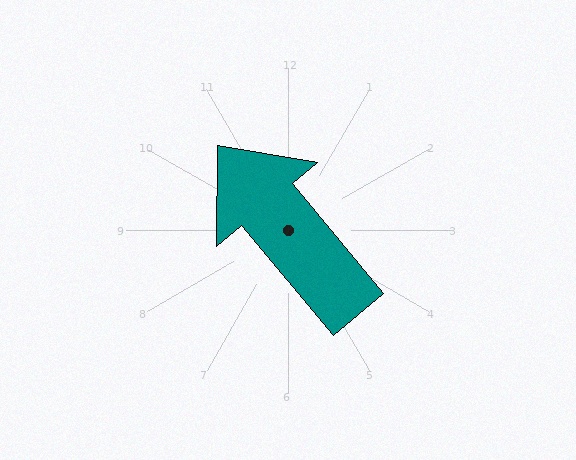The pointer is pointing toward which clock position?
Roughly 11 o'clock.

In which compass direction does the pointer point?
Northwest.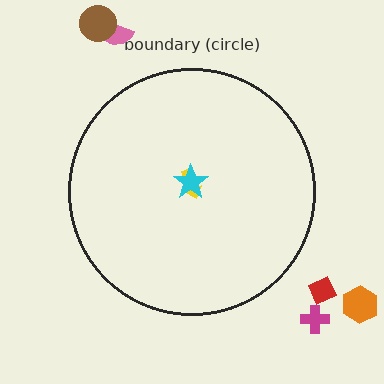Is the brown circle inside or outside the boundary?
Outside.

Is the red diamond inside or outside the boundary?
Outside.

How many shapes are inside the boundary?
2 inside, 5 outside.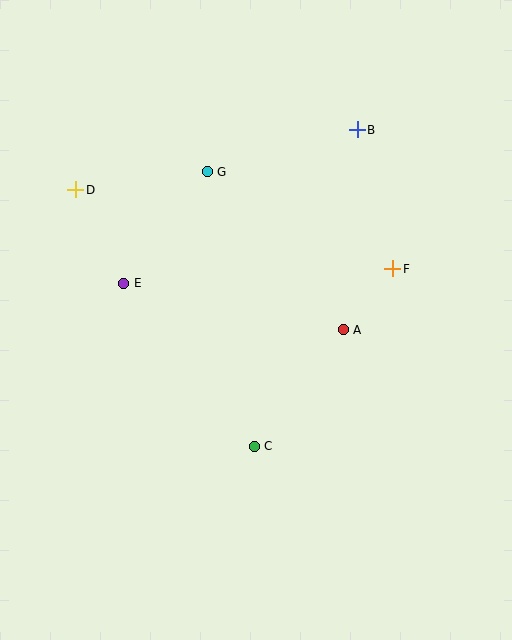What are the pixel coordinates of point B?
Point B is at (357, 130).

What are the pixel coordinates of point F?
Point F is at (393, 269).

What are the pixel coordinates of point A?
Point A is at (343, 330).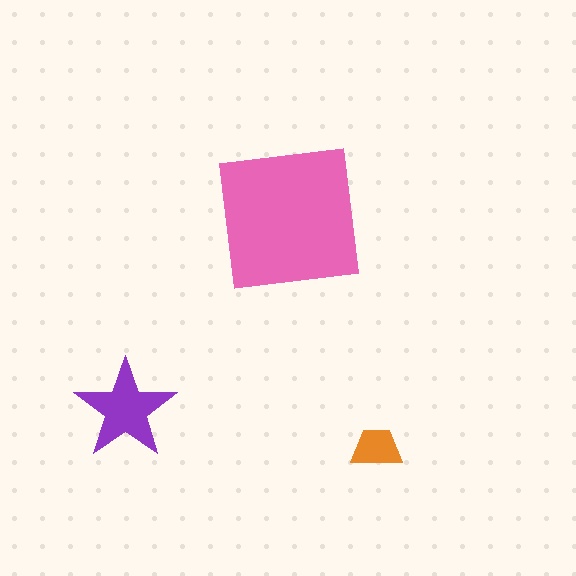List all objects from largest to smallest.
The pink square, the purple star, the orange trapezoid.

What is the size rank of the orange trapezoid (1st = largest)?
3rd.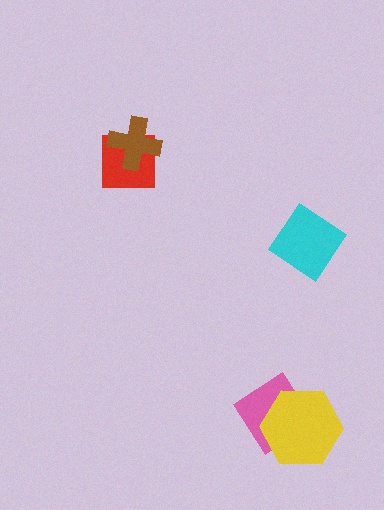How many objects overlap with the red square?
1 object overlaps with the red square.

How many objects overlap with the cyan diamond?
0 objects overlap with the cyan diamond.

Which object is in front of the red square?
The brown cross is in front of the red square.